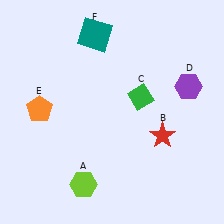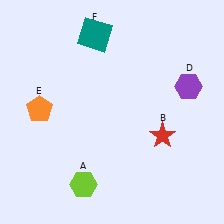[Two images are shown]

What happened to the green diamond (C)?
The green diamond (C) was removed in Image 2. It was in the top-right area of Image 1.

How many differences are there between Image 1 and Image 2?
There is 1 difference between the two images.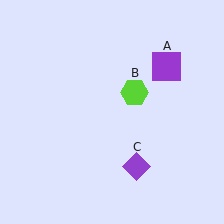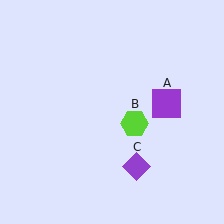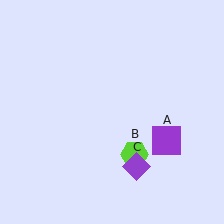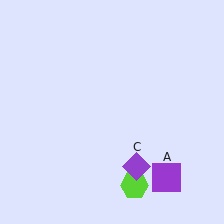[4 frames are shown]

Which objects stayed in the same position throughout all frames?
Purple diamond (object C) remained stationary.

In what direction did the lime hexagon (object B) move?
The lime hexagon (object B) moved down.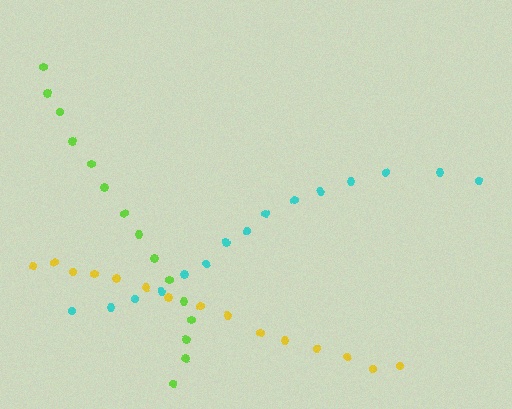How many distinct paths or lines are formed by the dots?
There are 3 distinct paths.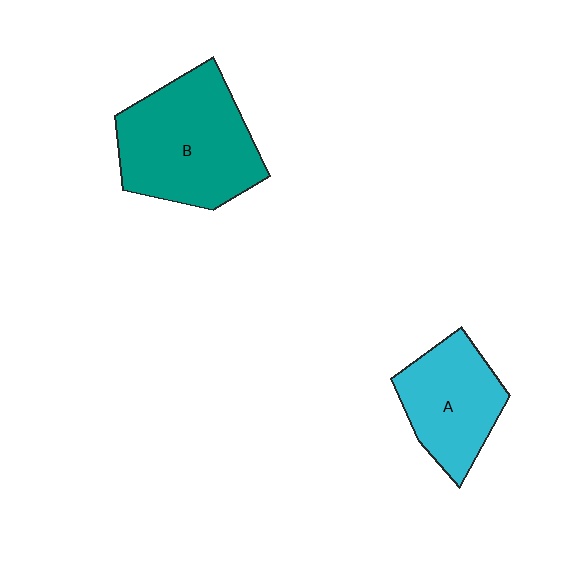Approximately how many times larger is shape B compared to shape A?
Approximately 1.5 times.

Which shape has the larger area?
Shape B (teal).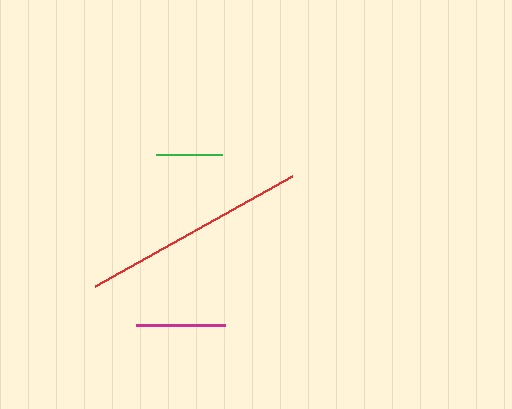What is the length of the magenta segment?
The magenta segment is approximately 89 pixels long.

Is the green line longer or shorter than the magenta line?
The magenta line is longer than the green line.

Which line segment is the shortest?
The green line is the shortest at approximately 66 pixels.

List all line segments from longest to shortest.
From longest to shortest: red, magenta, green.